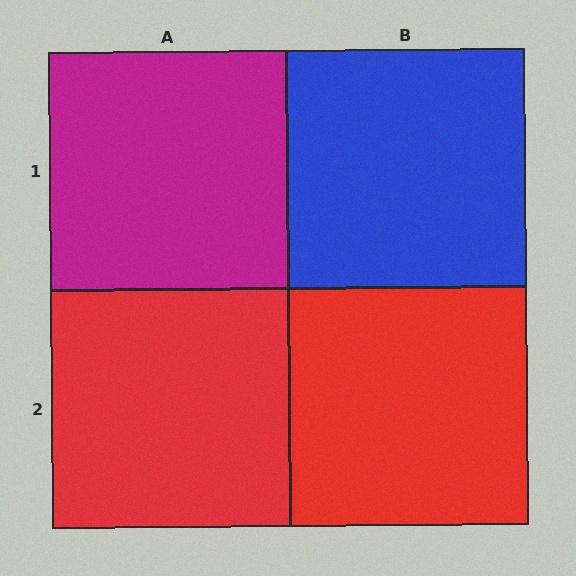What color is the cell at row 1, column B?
Blue.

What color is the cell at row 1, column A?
Magenta.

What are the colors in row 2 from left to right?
Red, red.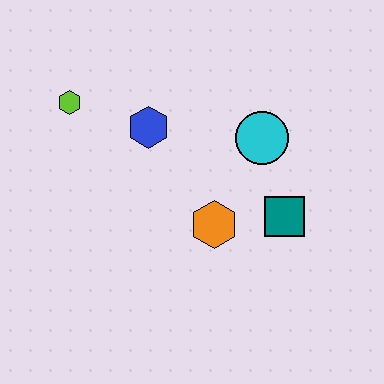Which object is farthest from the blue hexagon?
The teal square is farthest from the blue hexagon.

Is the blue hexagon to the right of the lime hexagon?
Yes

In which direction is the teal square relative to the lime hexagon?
The teal square is to the right of the lime hexagon.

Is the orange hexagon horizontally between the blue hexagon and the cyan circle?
Yes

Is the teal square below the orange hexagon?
No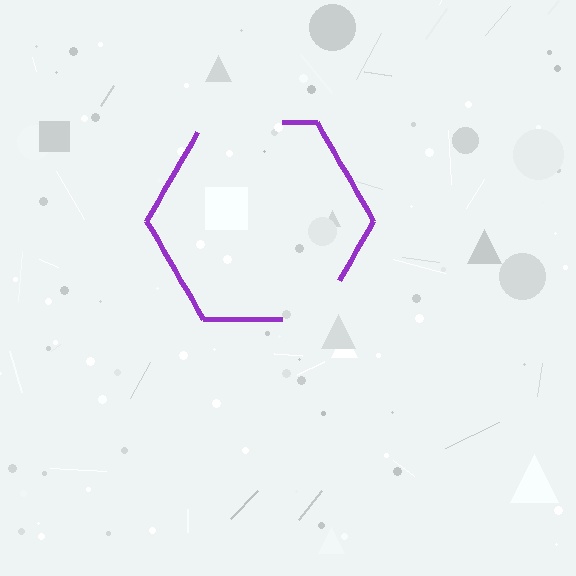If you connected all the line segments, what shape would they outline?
They would outline a hexagon.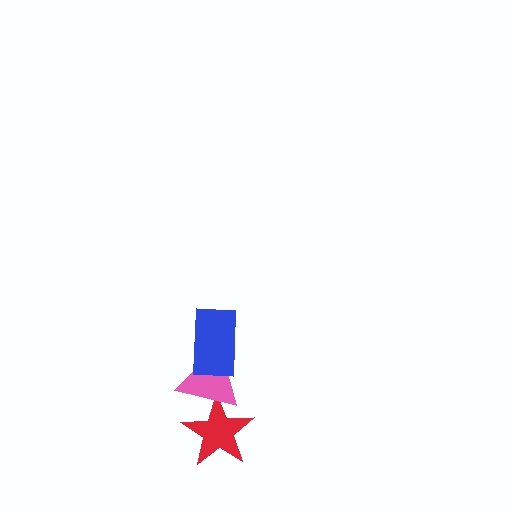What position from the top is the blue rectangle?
The blue rectangle is 1st from the top.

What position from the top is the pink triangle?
The pink triangle is 2nd from the top.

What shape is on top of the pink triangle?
The blue rectangle is on top of the pink triangle.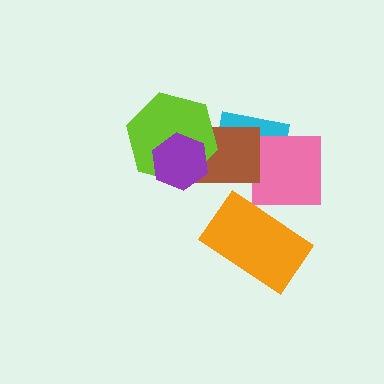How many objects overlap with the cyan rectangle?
2 objects overlap with the cyan rectangle.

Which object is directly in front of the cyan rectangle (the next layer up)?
The pink square is directly in front of the cyan rectangle.